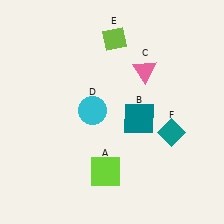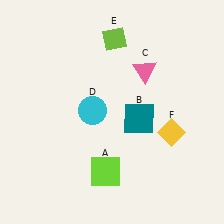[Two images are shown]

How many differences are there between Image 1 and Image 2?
There is 1 difference between the two images.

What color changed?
The diamond (F) changed from teal in Image 1 to yellow in Image 2.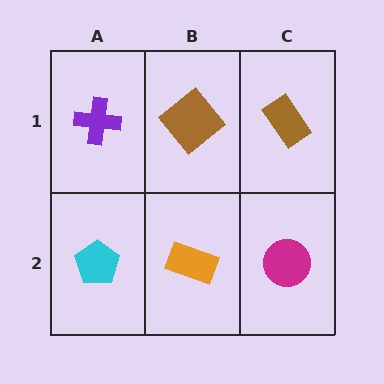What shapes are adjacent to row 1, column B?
An orange rectangle (row 2, column B), a purple cross (row 1, column A), a brown rectangle (row 1, column C).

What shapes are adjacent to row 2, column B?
A brown diamond (row 1, column B), a cyan pentagon (row 2, column A), a magenta circle (row 2, column C).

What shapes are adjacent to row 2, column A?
A purple cross (row 1, column A), an orange rectangle (row 2, column B).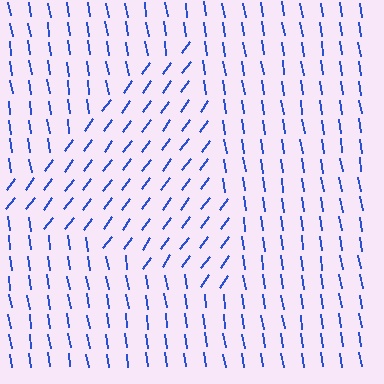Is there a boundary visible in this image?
Yes, there is a texture boundary formed by a change in line orientation.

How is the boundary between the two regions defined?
The boundary is defined purely by a change in line orientation (approximately 45 degrees difference). All lines are the same color and thickness.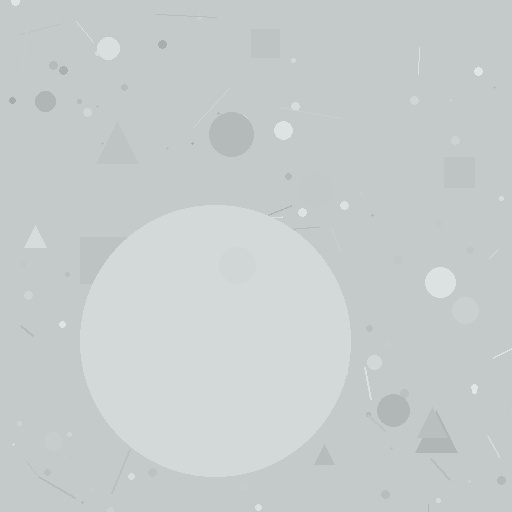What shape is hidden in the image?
A circle is hidden in the image.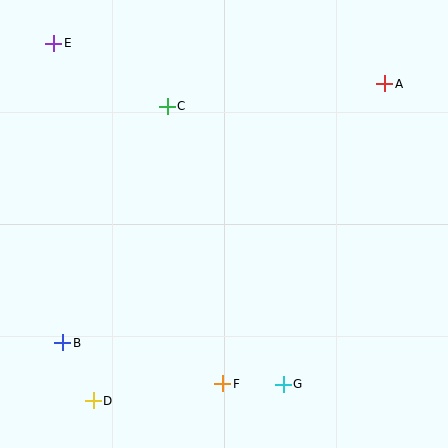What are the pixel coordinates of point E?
Point E is at (54, 43).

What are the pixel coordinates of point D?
Point D is at (93, 401).